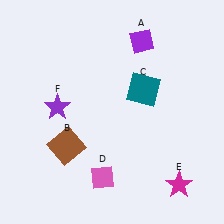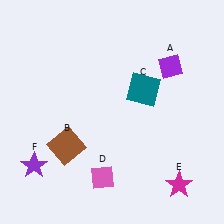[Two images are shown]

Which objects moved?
The objects that moved are: the purple diamond (A), the purple star (F).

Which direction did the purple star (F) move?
The purple star (F) moved down.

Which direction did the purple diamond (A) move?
The purple diamond (A) moved right.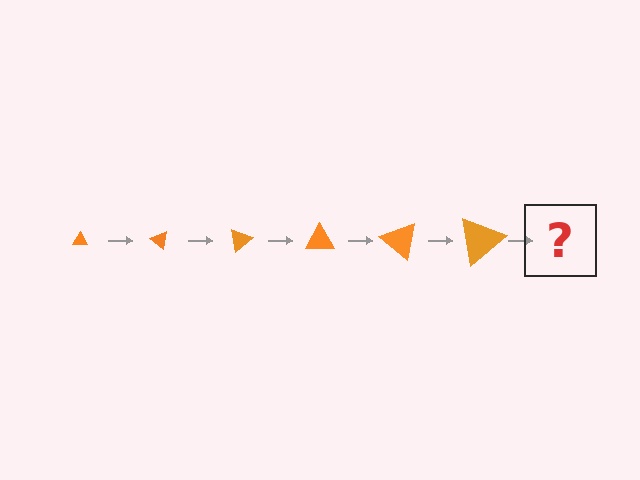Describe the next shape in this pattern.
It should be a triangle, larger than the previous one and rotated 240 degrees from the start.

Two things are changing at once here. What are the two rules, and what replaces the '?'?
The two rules are that the triangle grows larger each step and it rotates 40 degrees each step. The '?' should be a triangle, larger than the previous one and rotated 240 degrees from the start.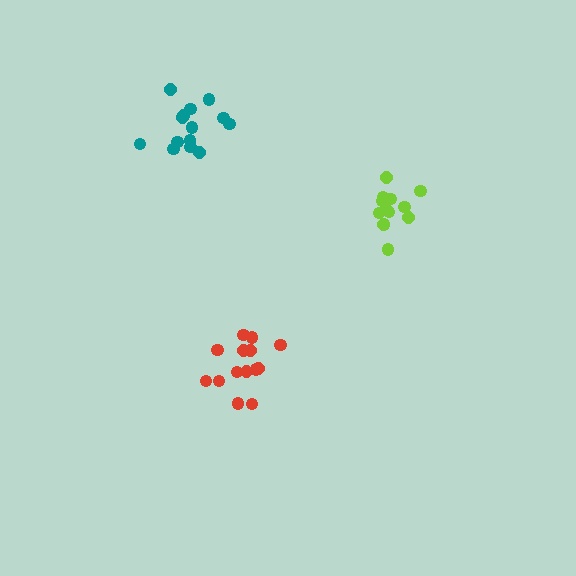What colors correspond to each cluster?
The clusters are colored: lime, red, teal.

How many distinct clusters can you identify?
There are 3 distinct clusters.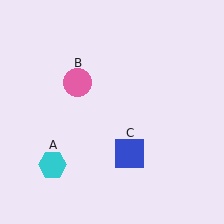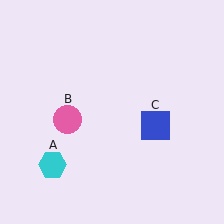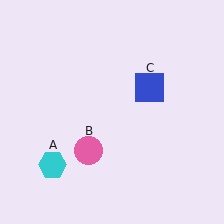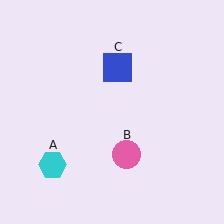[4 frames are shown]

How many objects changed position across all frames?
2 objects changed position: pink circle (object B), blue square (object C).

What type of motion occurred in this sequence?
The pink circle (object B), blue square (object C) rotated counterclockwise around the center of the scene.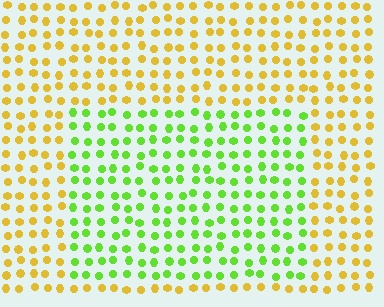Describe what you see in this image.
The image is filled with small yellow elements in a uniform arrangement. A rectangle-shaped region is visible where the elements are tinted to a slightly different hue, forming a subtle color boundary.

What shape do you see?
I see a rectangle.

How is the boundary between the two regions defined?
The boundary is defined purely by a slight shift in hue (about 56 degrees). Spacing, size, and orientation are identical on both sides.